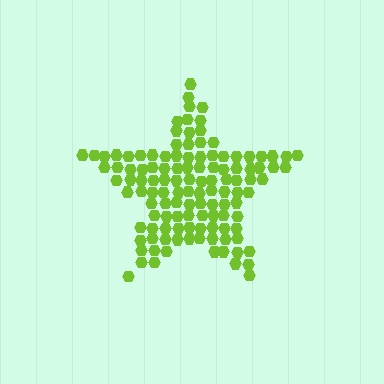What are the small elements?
The small elements are hexagons.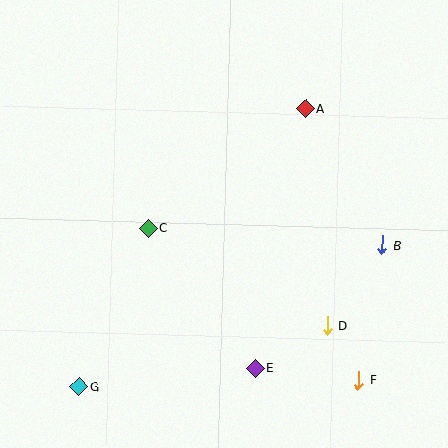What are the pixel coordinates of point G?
Point G is at (79, 387).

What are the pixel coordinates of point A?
Point A is at (306, 108).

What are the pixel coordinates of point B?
Point B is at (382, 245).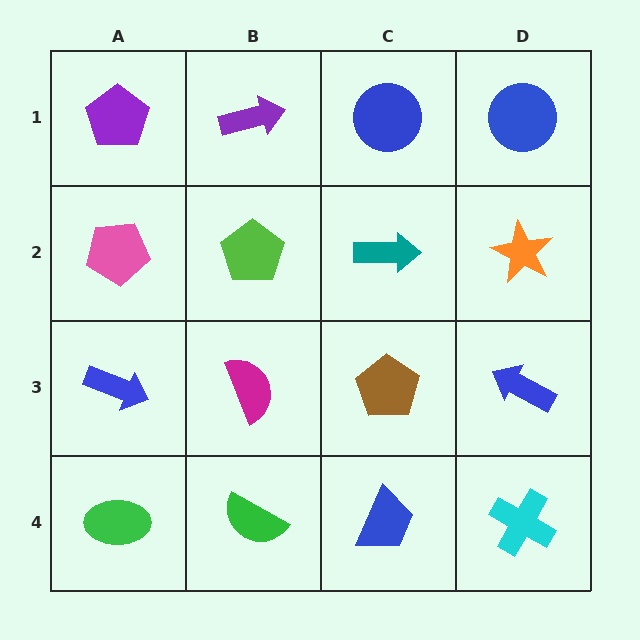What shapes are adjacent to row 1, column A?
A pink pentagon (row 2, column A), a purple arrow (row 1, column B).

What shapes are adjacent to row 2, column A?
A purple pentagon (row 1, column A), a blue arrow (row 3, column A), a lime pentagon (row 2, column B).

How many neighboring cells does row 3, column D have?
3.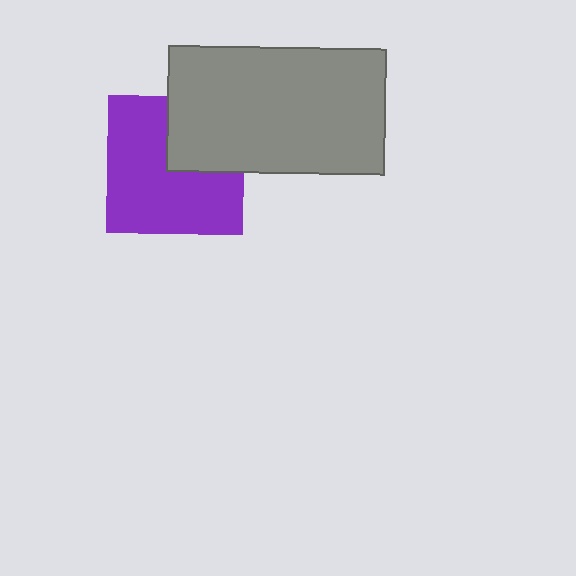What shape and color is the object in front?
The object in front is a gray rectangle.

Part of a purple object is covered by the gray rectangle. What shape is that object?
It is a square.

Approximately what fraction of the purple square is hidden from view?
Roughly 32% of the purple square is hidden behind the gray rectangle.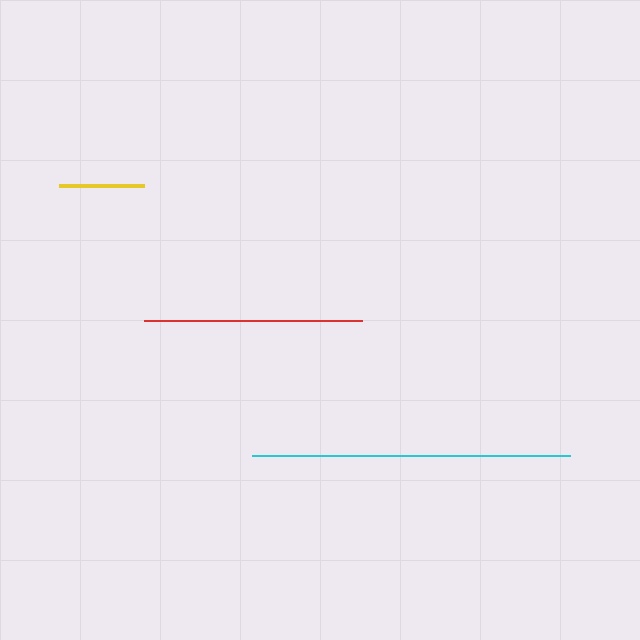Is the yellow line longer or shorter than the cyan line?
The cyan line is longer than the yellow line.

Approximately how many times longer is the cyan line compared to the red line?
The cyan line is approximately 1.5 times the length of the red line.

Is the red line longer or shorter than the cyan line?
The cyan line is longer than the red line.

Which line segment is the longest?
The cyan line is the longest at approximately 318 pixels.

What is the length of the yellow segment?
The yellow segment is approximately 84 pixels long.